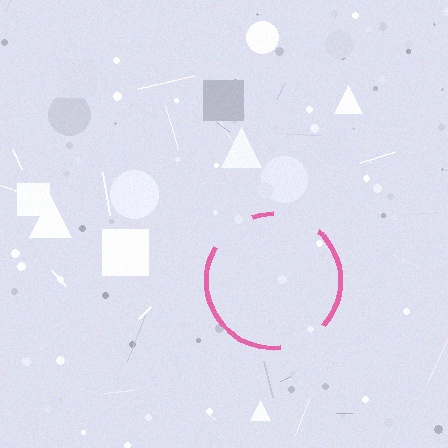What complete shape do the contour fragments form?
The contour fragments form a circle.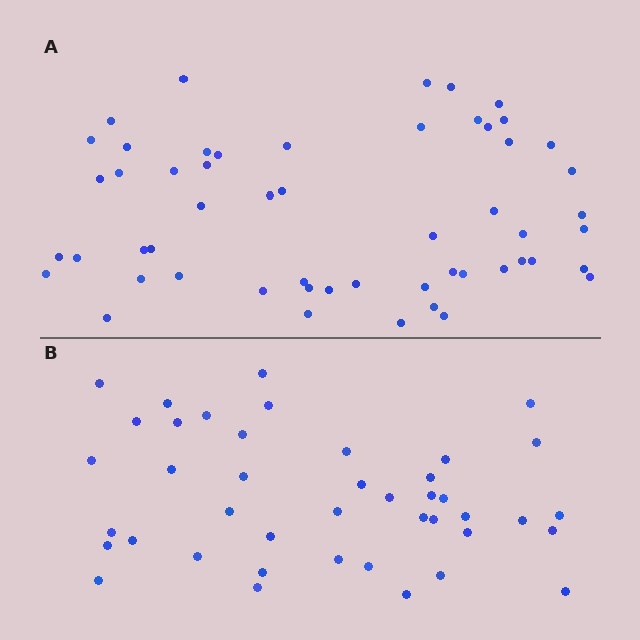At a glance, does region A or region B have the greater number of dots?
Region A (the top region) has more dots.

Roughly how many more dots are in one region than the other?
Region A has roughly 12 or so more dots than region B.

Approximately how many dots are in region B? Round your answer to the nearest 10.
About 40 dots. (The exact count is 42, which rounds to 40.)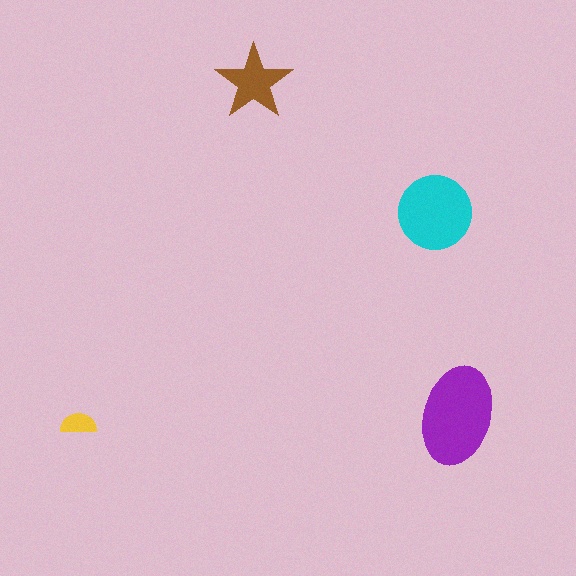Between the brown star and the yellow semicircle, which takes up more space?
The brown star.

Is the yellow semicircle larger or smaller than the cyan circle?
Smaller.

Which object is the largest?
The purple ellipse.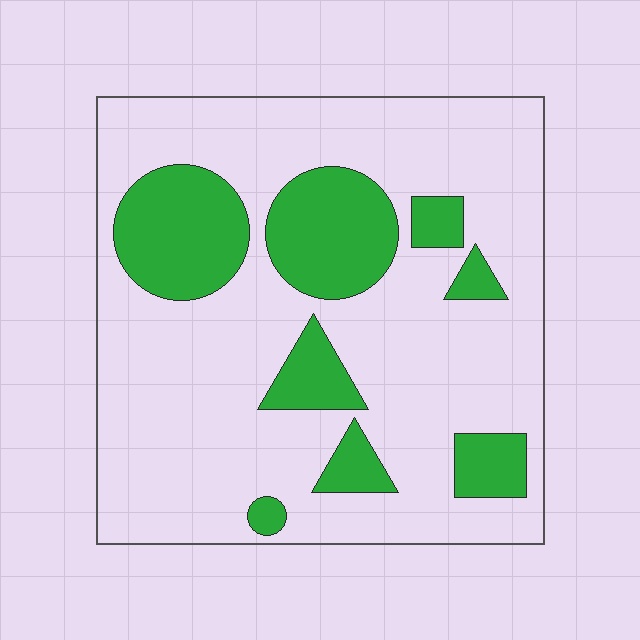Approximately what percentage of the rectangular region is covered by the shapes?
Approximately 25%.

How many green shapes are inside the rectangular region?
8.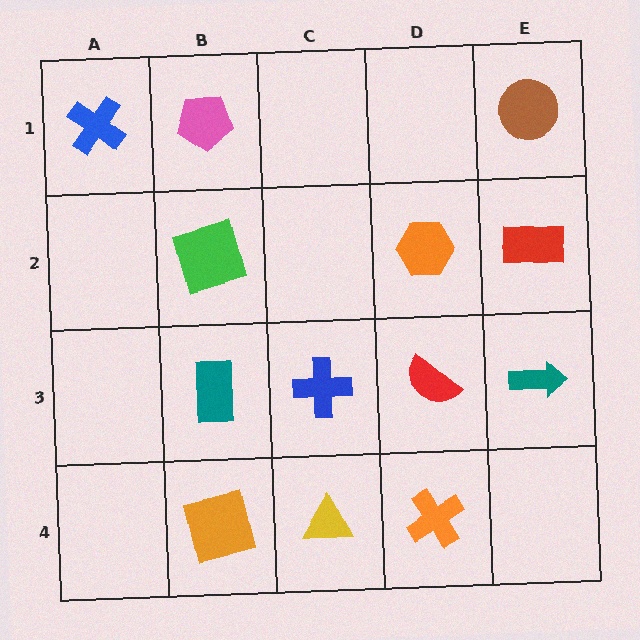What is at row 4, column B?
An orange square.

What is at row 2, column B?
A green square.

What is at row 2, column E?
A red rectangle.